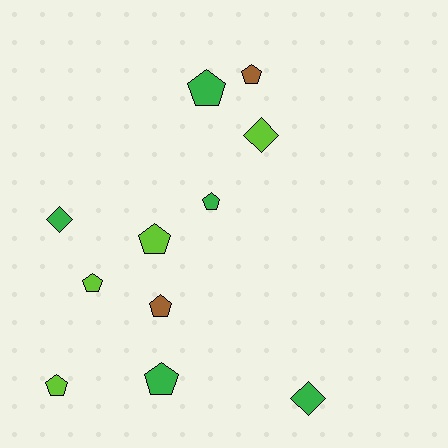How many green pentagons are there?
There are 3 green pentagons.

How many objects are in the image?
There are 11 objects.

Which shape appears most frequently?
Pentagon, with 8 objects.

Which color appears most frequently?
Green, with 5 objects.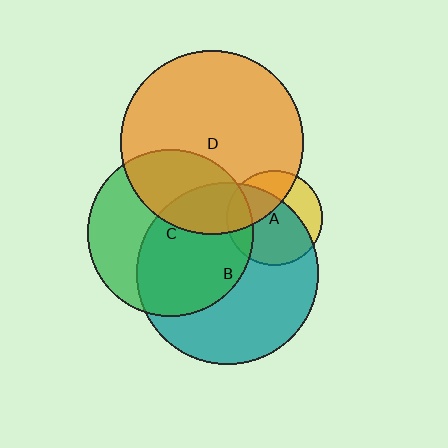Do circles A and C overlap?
Yes.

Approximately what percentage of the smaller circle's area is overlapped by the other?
Approximately 20%.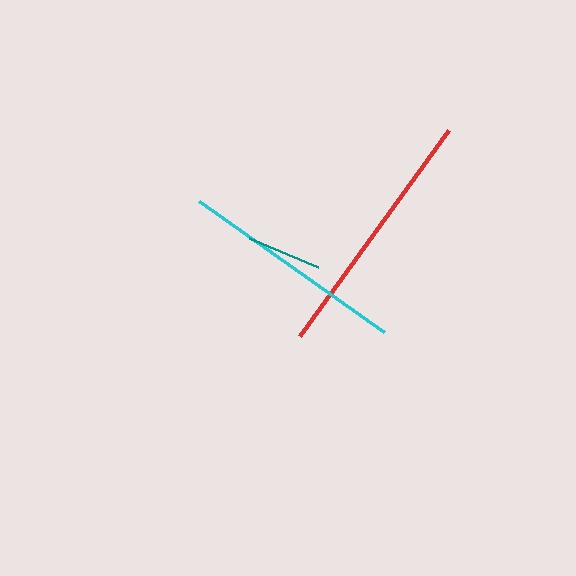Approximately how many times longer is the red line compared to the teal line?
The red line is approximately 3.4 times the length of the teal line.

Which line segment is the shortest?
The teal line is the shortest at approximately 75 pixels.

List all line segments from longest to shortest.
From longest to shortest: red, cyan, teal.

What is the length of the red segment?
The red segment is approximately 254 pixels long.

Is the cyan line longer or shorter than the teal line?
The cyan line is longer than the teal line.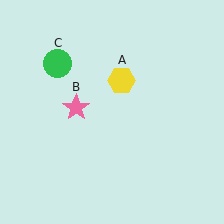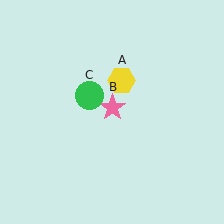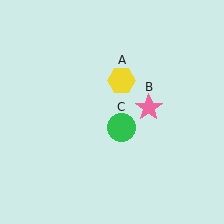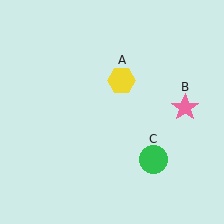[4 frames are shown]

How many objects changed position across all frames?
2 objects changed position: pink star (object B), green circle (object C).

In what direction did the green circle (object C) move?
The green circle (object C) moved down and to the right.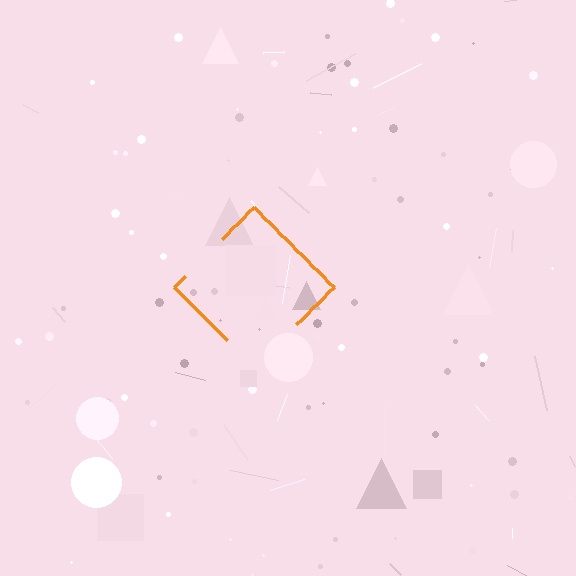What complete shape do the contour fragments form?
The contour fragments form a diamond.